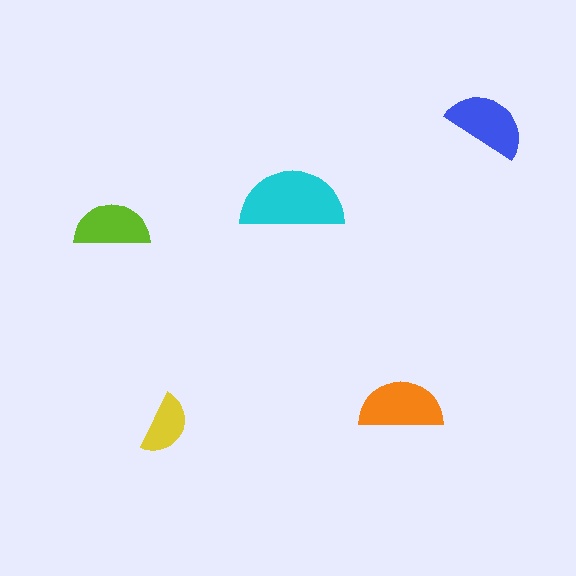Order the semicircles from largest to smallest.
the cyan one, the orange one, the blue one, the lime one, the yellow one.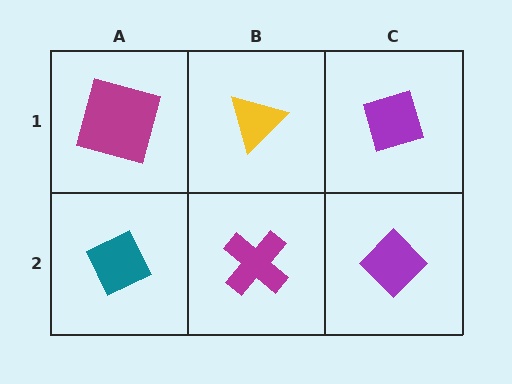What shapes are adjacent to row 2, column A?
A magenta square (row 1, column A), a magenta cross (row 2, column B).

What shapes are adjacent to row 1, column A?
A teal diamond (row 2, column A), a yellow triangle (row 1, column B).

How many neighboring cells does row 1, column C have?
2.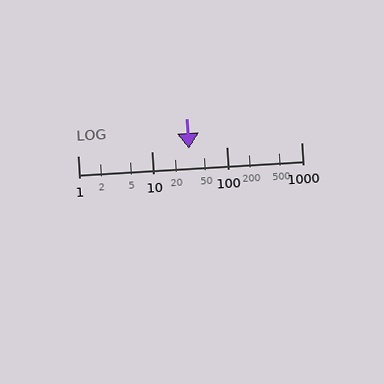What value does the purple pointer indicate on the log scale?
The pointer indicates approximately 31.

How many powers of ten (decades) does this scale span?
The scale spans 3 decades, from 1 to 1000.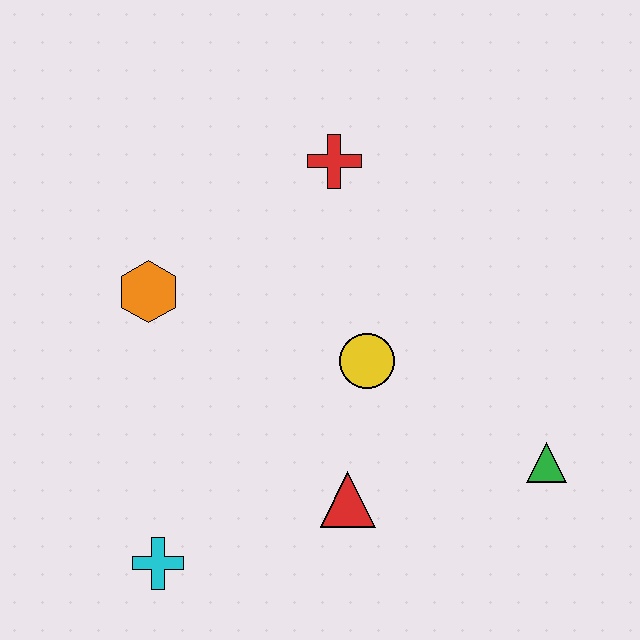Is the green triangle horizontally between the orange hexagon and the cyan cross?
No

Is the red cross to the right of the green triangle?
No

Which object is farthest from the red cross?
The cyan cross is farthest from the red cross.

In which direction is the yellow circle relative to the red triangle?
The yellow circle is above the red triangle.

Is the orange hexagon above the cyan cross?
Yes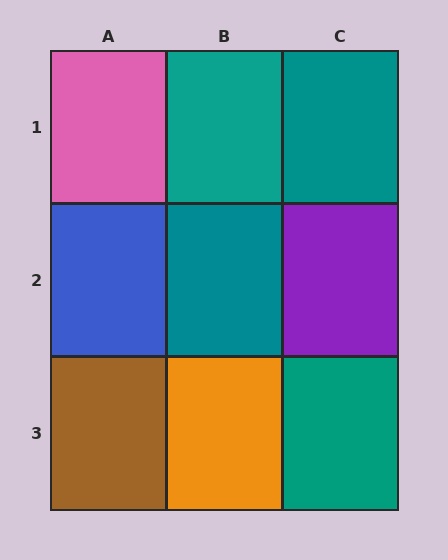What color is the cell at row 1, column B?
Teal.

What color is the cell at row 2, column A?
Blue.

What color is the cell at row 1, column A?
Pink.